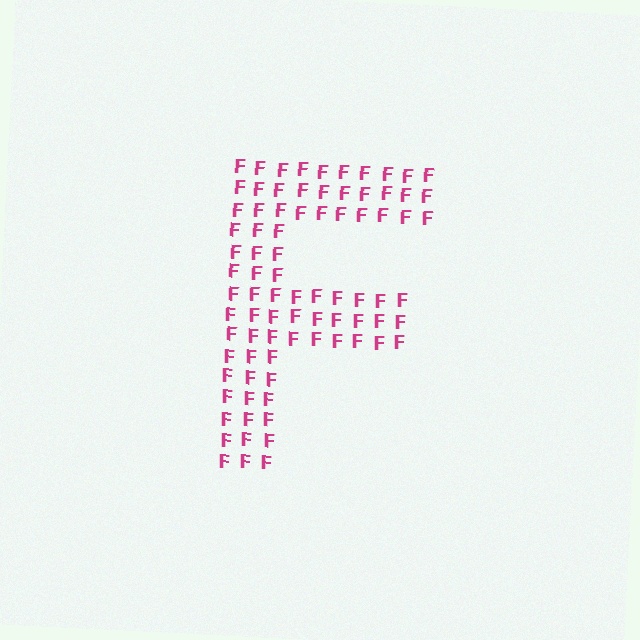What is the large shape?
The large shape is the letter F.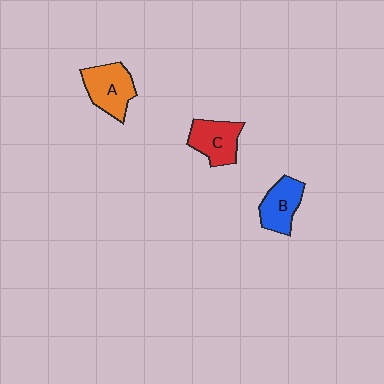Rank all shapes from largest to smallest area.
From largest to smallest: A (orange), C (red), B (blue).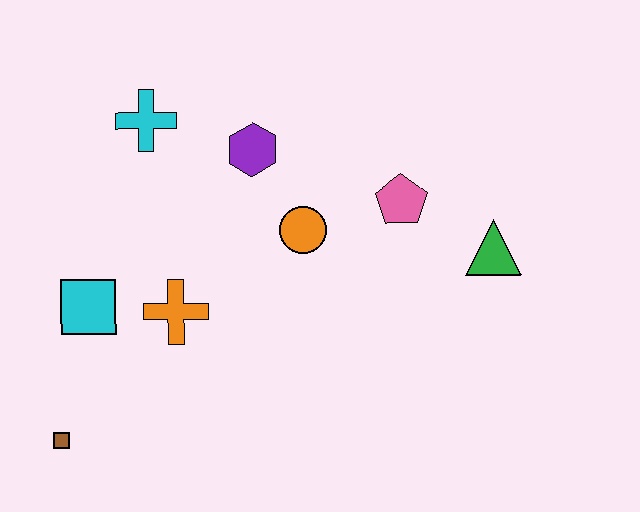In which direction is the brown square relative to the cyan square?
The brown square is below the cyan square.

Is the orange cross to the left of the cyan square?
No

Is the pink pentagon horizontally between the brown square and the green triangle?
Yes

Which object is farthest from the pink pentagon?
The brown square is farthest from the pink pentagon.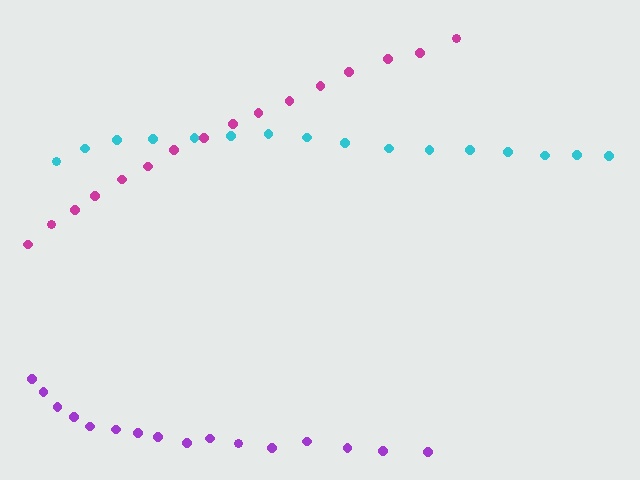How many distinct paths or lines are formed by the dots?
There are 3 distinct paths.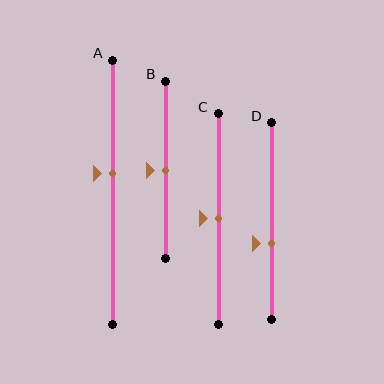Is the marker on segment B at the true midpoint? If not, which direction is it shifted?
Yes, the marker on segment B is at the true midpoint.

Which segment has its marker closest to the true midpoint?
Segment B has its marker closest to the true midpoint.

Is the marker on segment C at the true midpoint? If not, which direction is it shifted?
Yes, the marker on segment C is at the true midpoint.